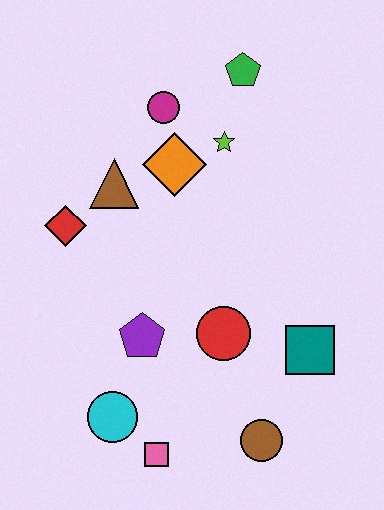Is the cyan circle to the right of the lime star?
No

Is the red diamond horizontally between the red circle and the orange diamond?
No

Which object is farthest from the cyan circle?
The green pentagon is farthest from the cyan circle.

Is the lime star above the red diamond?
Yes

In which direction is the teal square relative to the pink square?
The teal square is to the right of the pink square.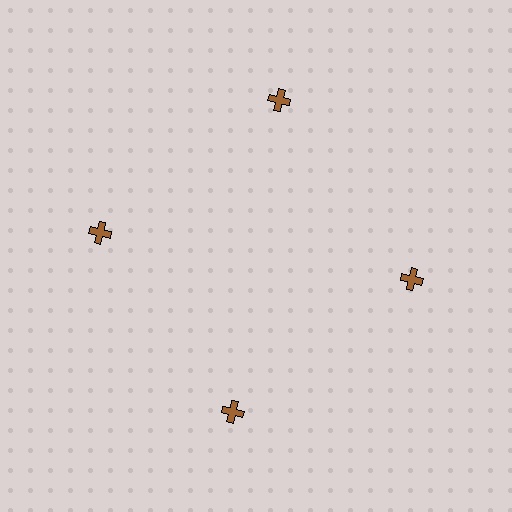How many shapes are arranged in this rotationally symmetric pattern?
There are 4 shapes, arranged in 4 groups of 1.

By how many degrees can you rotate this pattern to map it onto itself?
The pattern maps onto itself every 90 degrees of rotation.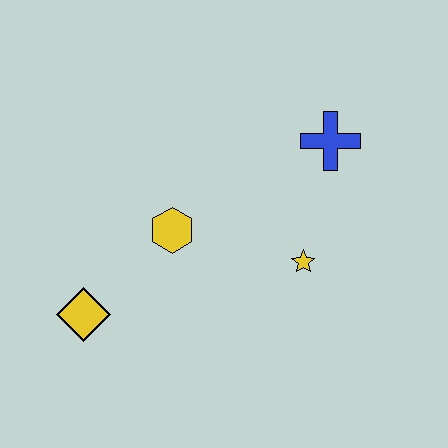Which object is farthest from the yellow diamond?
The blue cross is farthest from the yellow diamond.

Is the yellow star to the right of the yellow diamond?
Yes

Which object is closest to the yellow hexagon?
The yellow diamond is closest to the yellow hexagon.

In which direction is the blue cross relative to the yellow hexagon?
The blue cross is to the right of the yellow hexagon.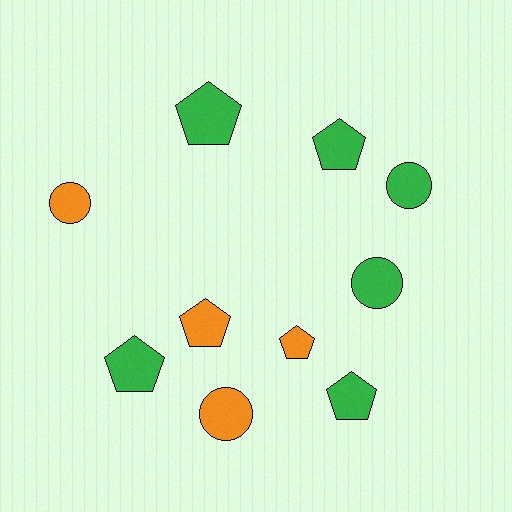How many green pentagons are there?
There are 4 green pentagons.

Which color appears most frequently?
Green, with 6 objects.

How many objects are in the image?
There are 10 objects.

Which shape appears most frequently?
Pentagon, with 6 objects.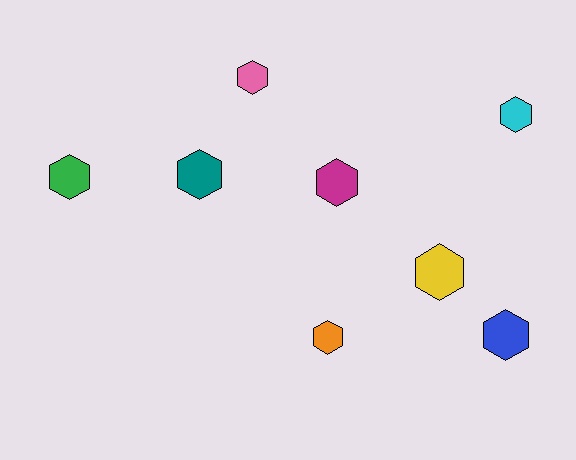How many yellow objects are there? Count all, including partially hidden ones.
There is 1 yellow object.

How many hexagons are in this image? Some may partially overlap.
There are 8 hexagons.